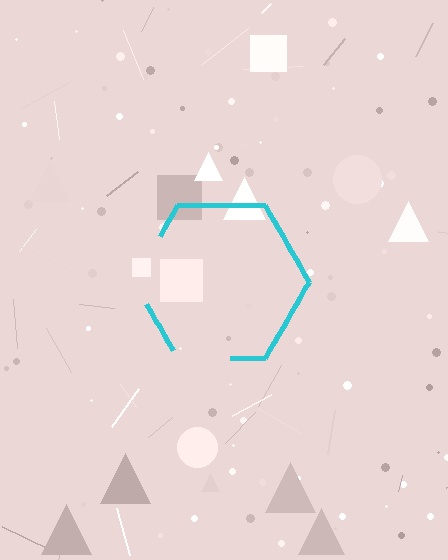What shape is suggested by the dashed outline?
The dashed outline suggests a hexagon.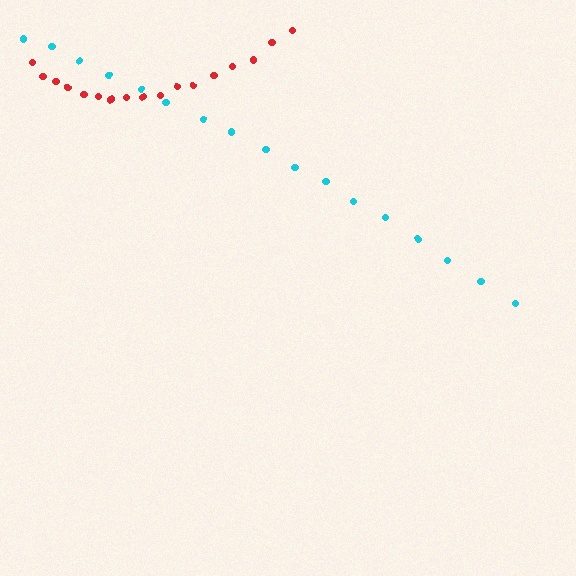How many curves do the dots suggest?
There are 2 distinct paths.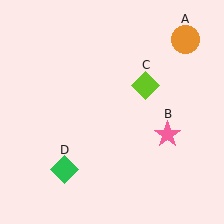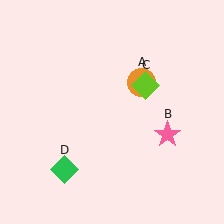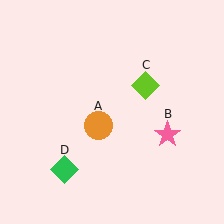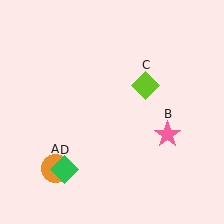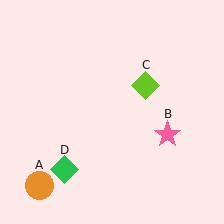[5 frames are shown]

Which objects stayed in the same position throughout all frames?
Pink star (object B) and lime diamond (object C) and green diamond (object D) remained stationary.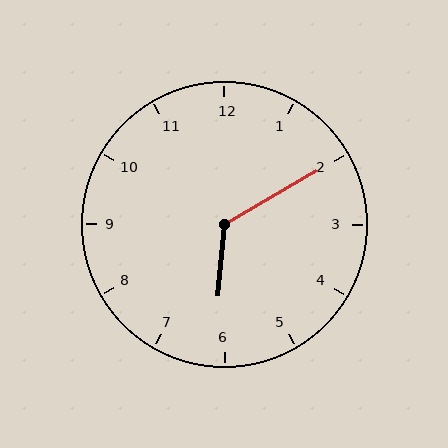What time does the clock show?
6:10.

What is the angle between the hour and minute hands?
Approximately 125 degrees.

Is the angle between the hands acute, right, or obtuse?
It is obtuse.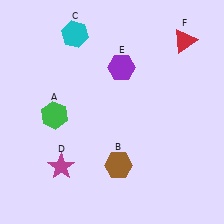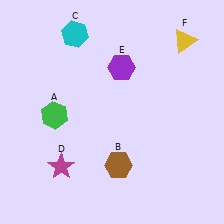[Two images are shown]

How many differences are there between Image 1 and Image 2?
There is 1 difference between the two images.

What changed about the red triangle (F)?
In Image 1, F is red. In Image 2, it changed to yellow.